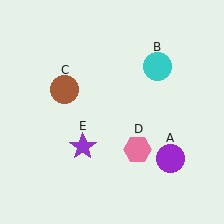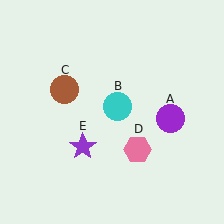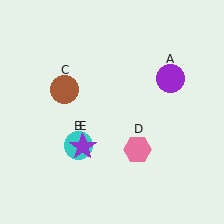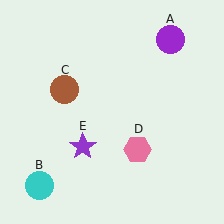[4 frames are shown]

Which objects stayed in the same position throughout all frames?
Brown circle (object C) and pink hexagon (object D) and purple star (object E) remained stationary.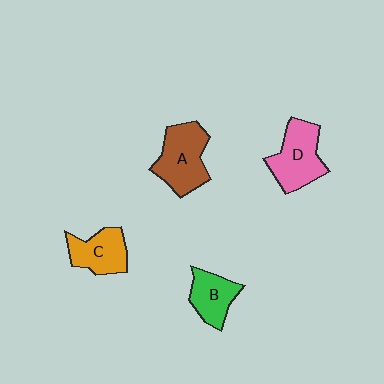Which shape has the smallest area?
Shape B (green).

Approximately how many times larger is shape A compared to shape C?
Approximately 1.3 times.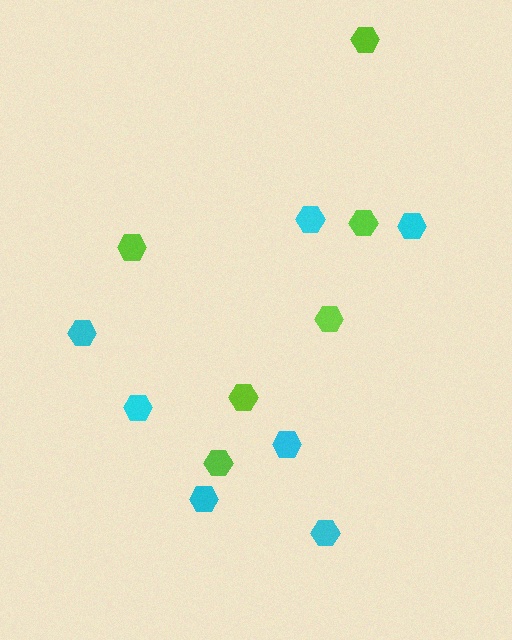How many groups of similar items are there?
There are 2 groups: one group of cyan hexagons (7) and one group of lime hexagons (6).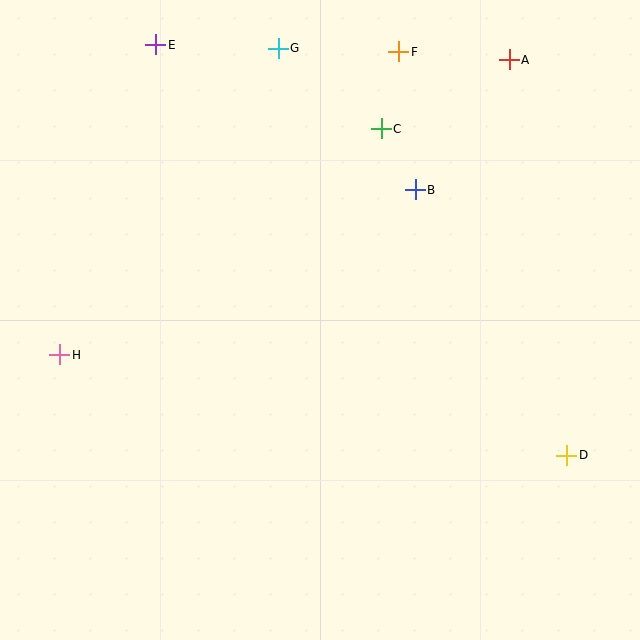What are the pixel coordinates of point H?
Point H is at (60, 355).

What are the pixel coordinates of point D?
Point D is at (567, 455).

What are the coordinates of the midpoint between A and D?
The midpoint between A and D is at (538, 257).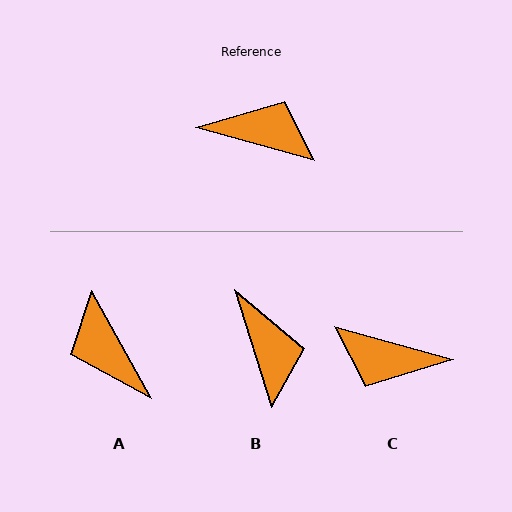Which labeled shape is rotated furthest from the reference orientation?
C, about 180 degrees away.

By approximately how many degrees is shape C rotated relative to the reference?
Approximately 180 degrees clockwise.